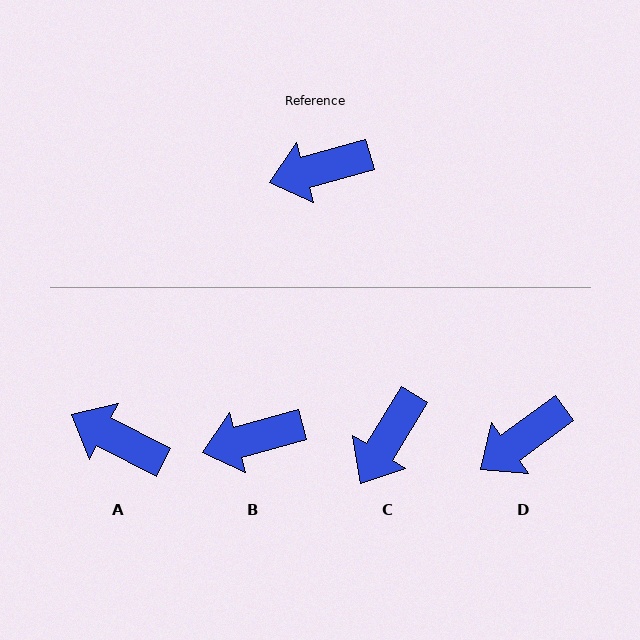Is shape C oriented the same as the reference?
No, it is off by about 43 degrees.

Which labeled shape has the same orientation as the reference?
B.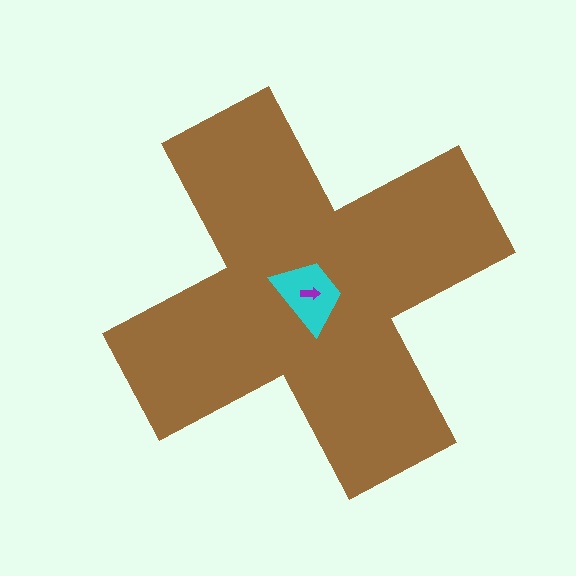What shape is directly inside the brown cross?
The cyan trapezoid.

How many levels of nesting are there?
3.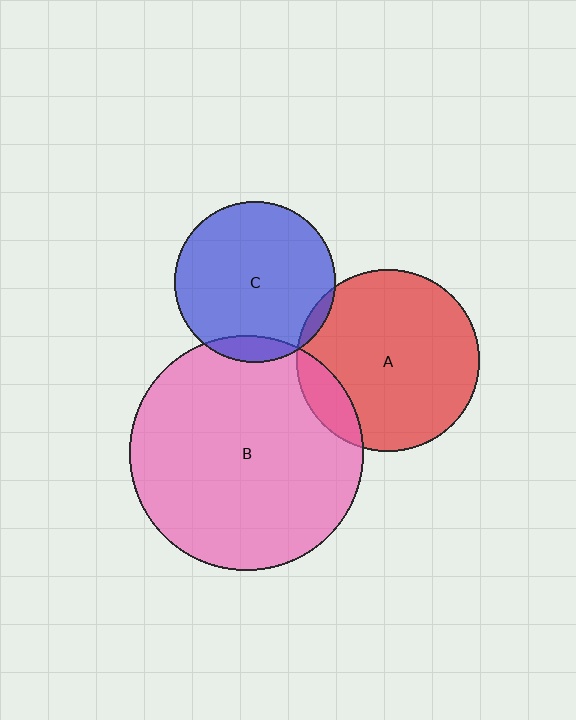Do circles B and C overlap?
Yes.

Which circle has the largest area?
Circle B (pink).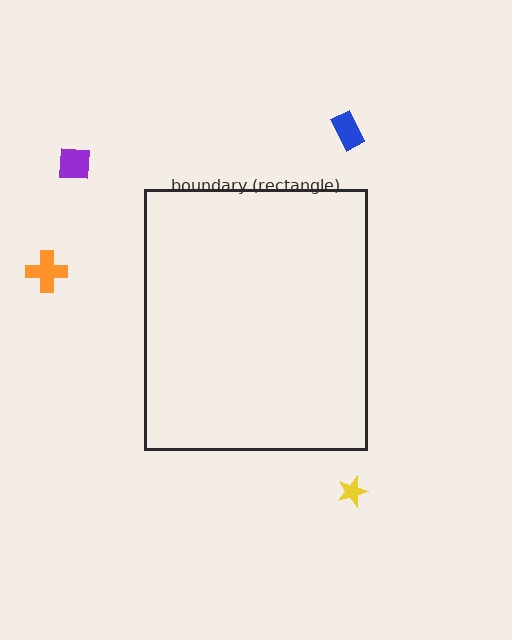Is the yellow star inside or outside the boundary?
Outside.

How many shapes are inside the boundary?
0 inside, 4 outside.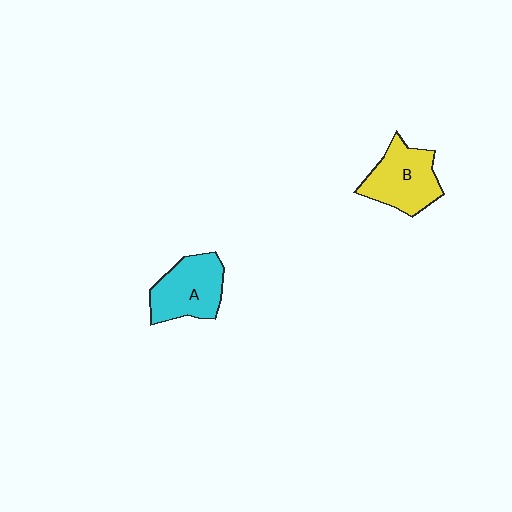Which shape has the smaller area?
Shape A (cyan).